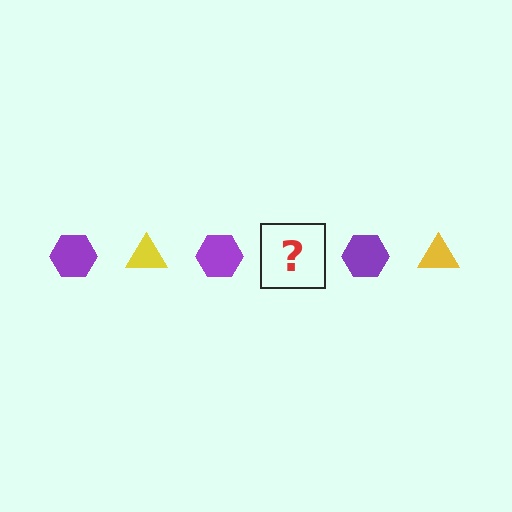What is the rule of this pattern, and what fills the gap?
The rule is that the pattern alternates between purple hexagon and yellow triangle. The gap should be filled with a yellow triangle.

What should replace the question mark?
The question mark should be replaced with a yellow triangle.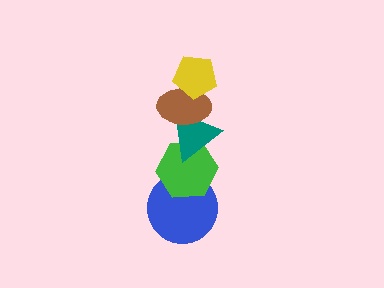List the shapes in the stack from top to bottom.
From top to bottom: the yellow pentagon, the brown ellipse, the teal triangle, the green hexagon, the blue circle.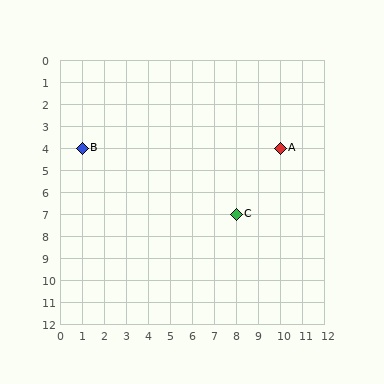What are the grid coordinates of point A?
Point A is at grid coordinates (10, 4).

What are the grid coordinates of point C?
Point C is at grid coordinates (8, 7).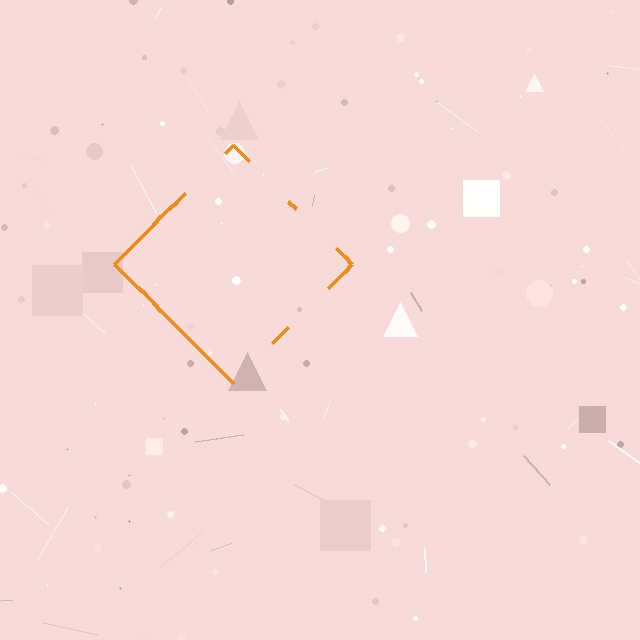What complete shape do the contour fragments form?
The contour fragments form a diamond.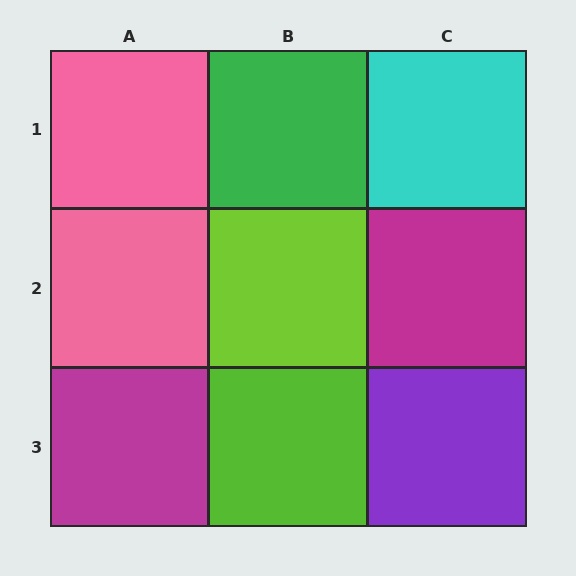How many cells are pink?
2 cells are pink.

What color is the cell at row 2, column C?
Magenta.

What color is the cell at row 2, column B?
Lime.